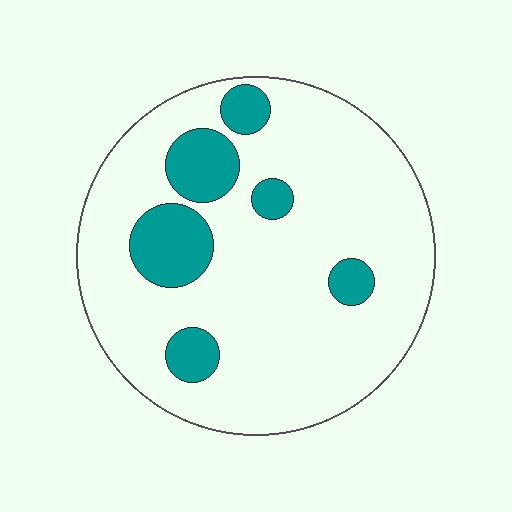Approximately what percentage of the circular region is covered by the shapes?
Approximately 15%.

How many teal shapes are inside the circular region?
6.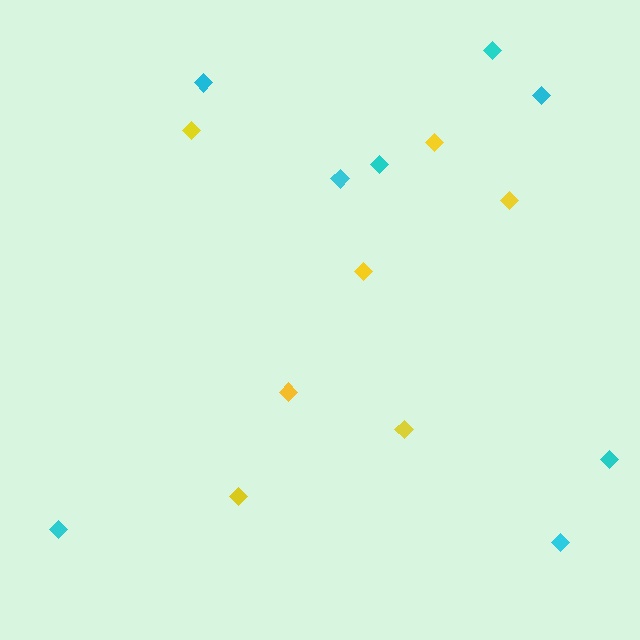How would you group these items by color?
There are 2 groups: one group of cyan diamonds (8) and one group of yellow diamonds (7).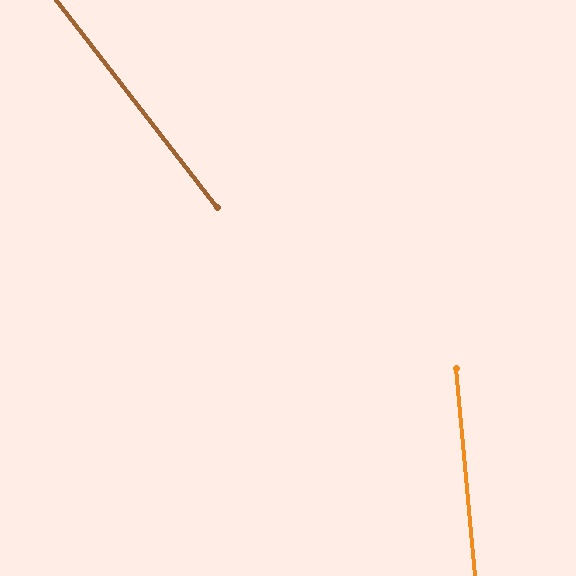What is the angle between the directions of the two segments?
Approximately 32 degrees.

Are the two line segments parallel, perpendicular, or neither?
Neither parallel nor perpendicular — they differ by about 32°.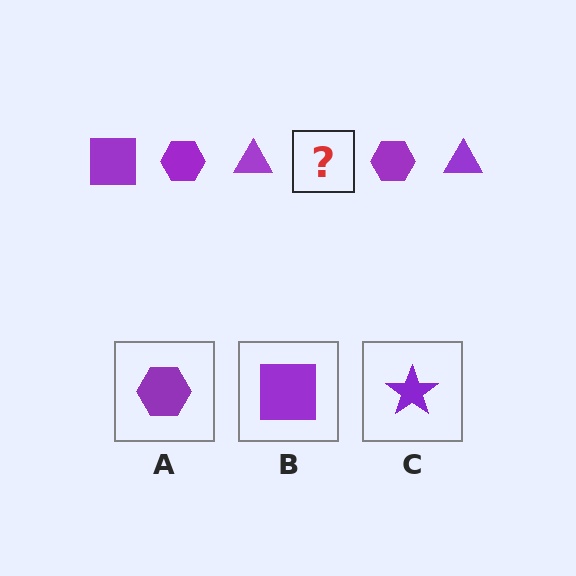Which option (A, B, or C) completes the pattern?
B.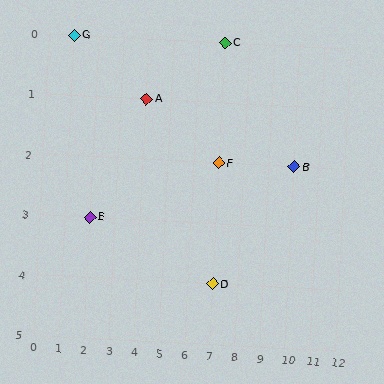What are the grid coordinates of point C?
Point C is at grid coordinates (7, 0).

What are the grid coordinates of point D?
Point D is at grid coordinates (7, 4).